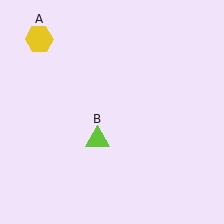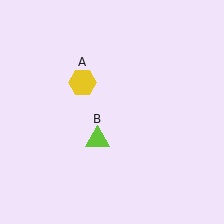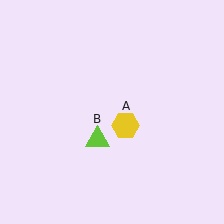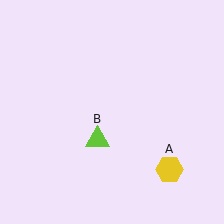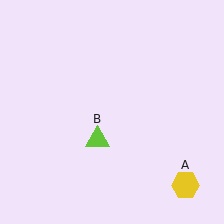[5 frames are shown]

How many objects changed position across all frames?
1 object changed position: yellow hexagon (object A).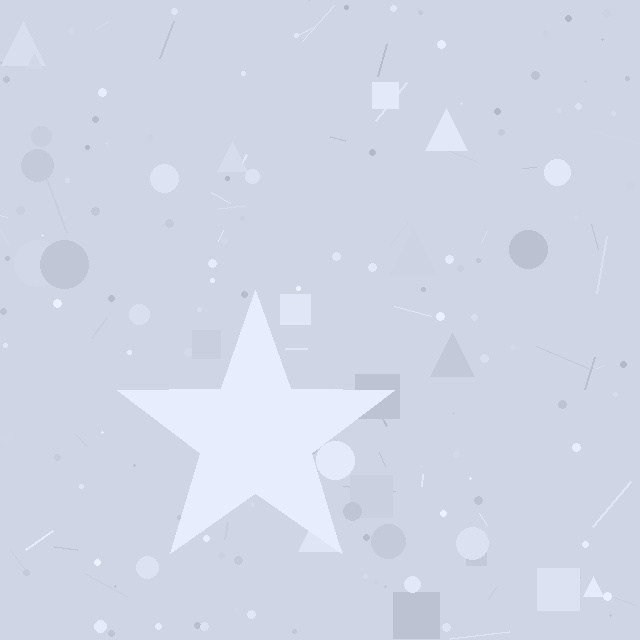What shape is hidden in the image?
A star is hidden in the image.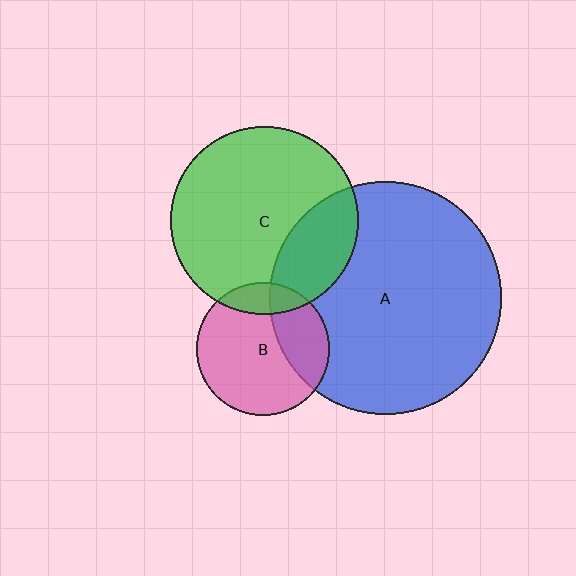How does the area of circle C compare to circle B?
Approximately 2.0 times.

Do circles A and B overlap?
Yes.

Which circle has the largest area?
Circle A (blue).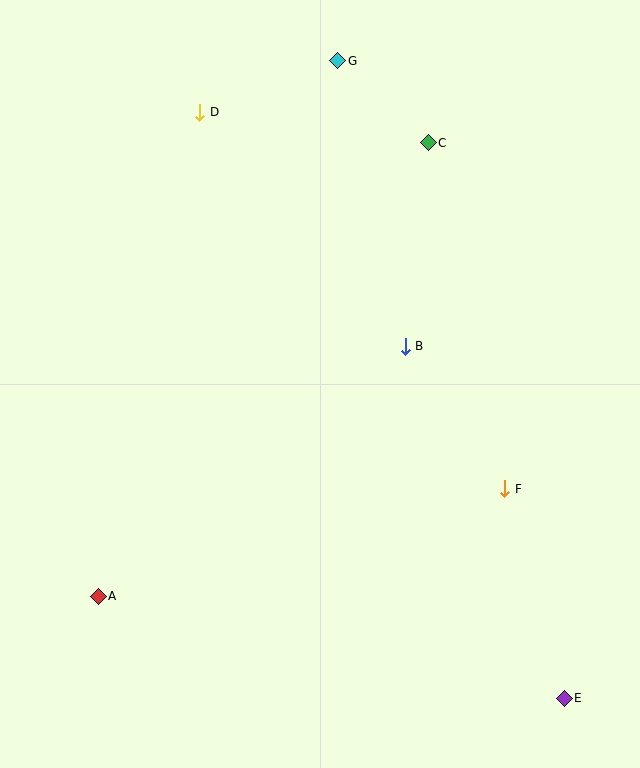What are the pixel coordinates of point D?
Point D is at (200, 112).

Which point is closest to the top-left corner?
Point D is closest to the top-left corner.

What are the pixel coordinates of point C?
Point C is at (428, 143).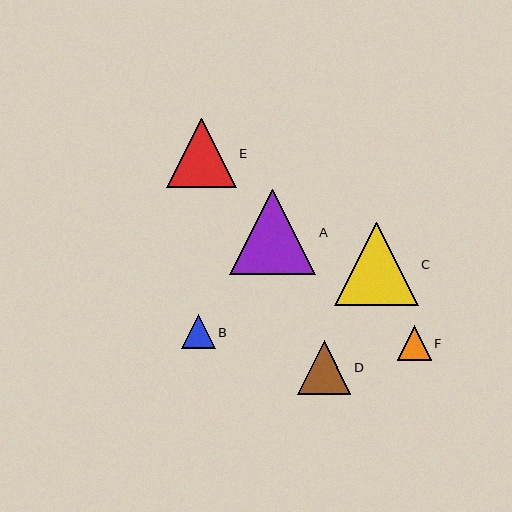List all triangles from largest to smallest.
From largest to smallest: A, C, E, D, F, B.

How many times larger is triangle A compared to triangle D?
Triangle A is approximately 1.6 times the size of triangle D.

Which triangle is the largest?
Triangle A is the largest with a size of approximately 86 pixels.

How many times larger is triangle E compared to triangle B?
Triangle E is approximately 2.1 times the size of triangle B.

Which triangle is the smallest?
Triangle B is the smallest with a size of approximately 34 pixels.